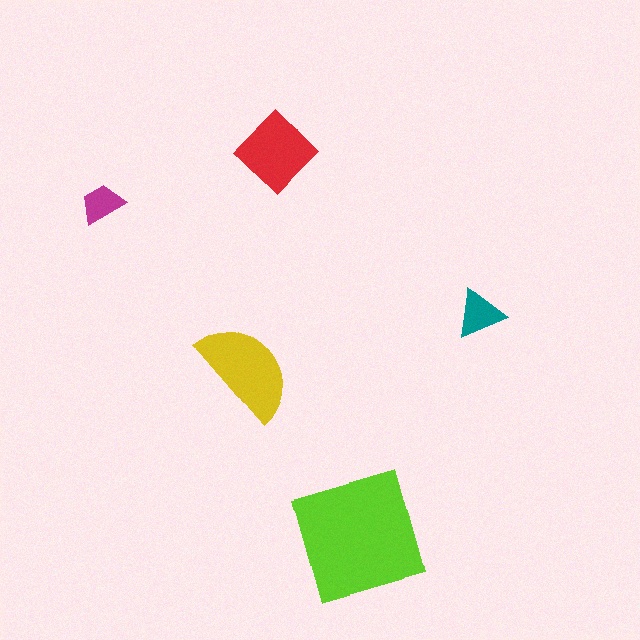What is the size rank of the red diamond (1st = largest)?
3rd.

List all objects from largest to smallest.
The lime square, the yellow semicircle, the red diamond, the teal triangle, the magenta trapezoid.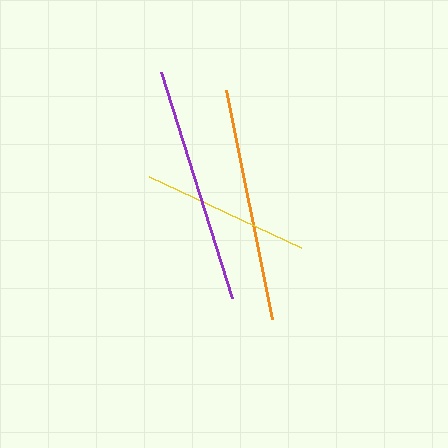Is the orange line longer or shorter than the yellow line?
The orange line is longer than the yellow line.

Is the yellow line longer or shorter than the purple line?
The purple line is longer than the yellow line.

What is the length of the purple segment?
The purple segment is approximately 237 pixels long.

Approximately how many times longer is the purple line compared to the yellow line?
The purple line is approximately 1.4 times the length of the yellow line.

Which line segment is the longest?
The purple line is the longest at approximately 237 pixels.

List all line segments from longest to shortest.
From longest to shortest: purple, orange, yellow.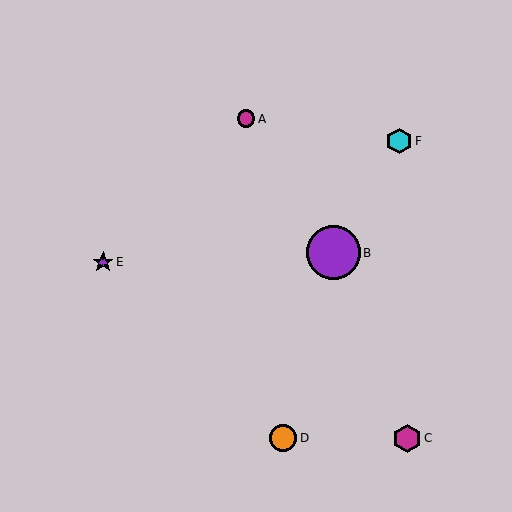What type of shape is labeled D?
Shape D is an orange circle.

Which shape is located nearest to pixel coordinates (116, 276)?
The purple star (labeled E) at (103, 262) is nearest to that location.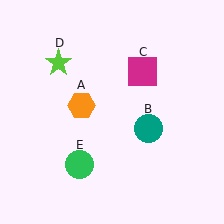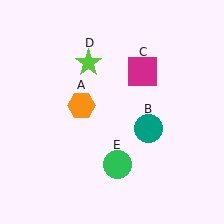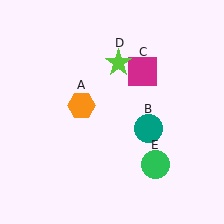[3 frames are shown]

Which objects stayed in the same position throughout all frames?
Orange hexagon (object A) and teal circle (object B) and magenta square (object C) remained stationary.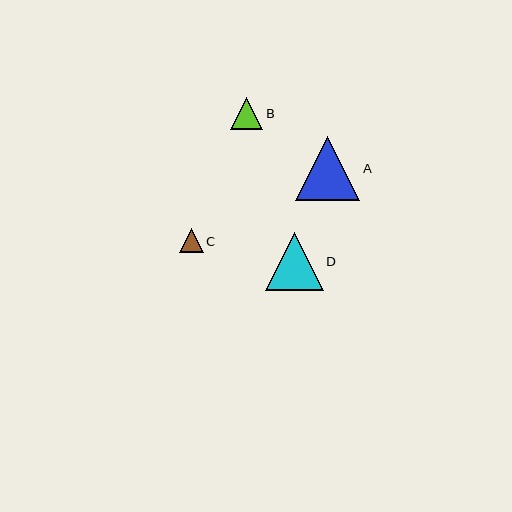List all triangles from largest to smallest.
From largest to smallest: A, D, B, C.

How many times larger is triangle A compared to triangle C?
Triangle A is approximately 2.8 times the size of triangle C.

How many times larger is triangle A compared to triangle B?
Triangle A is approximately 2.0 times the size of triangle B.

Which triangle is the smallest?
Triangle C is the smallest with a size of approximately 23 pixels.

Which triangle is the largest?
Triangle A is the largest with a size of approximately 64 pixels.